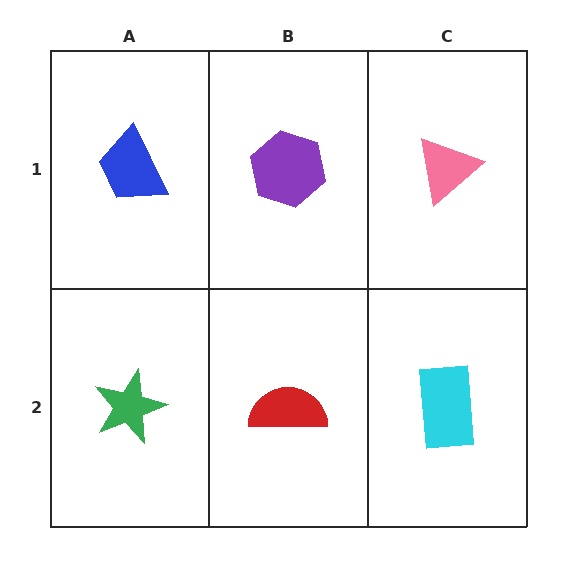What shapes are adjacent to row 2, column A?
A blue trapezoid (row 1, column A), a red semicircle (row 2, column B).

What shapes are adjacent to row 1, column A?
A green star (row 2, column A), a purple hexagon (row 1, column B).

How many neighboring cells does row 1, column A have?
2.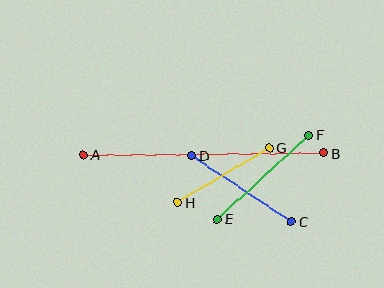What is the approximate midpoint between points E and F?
The midpoint is at approximately (263, 177) pixels.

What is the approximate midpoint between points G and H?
The midpoint is at approximately (224, 175) pixels.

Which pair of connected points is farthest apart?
Points A and B are farthest apart.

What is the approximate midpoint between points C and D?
The midpoint is at approximately (241, 189) pixels.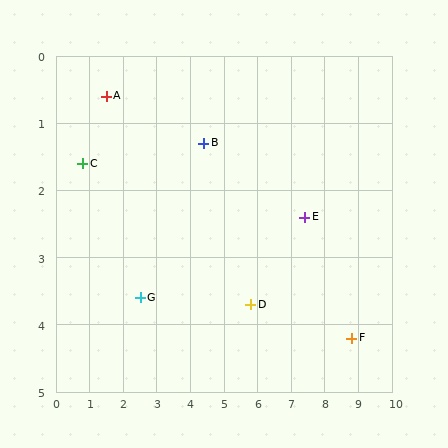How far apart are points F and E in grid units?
Points F and E are about 2.3 grid units apart.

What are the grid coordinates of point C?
Point C is at approximately (0.8, 1.6).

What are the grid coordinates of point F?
Point F is at approximately (8.8, 4.2).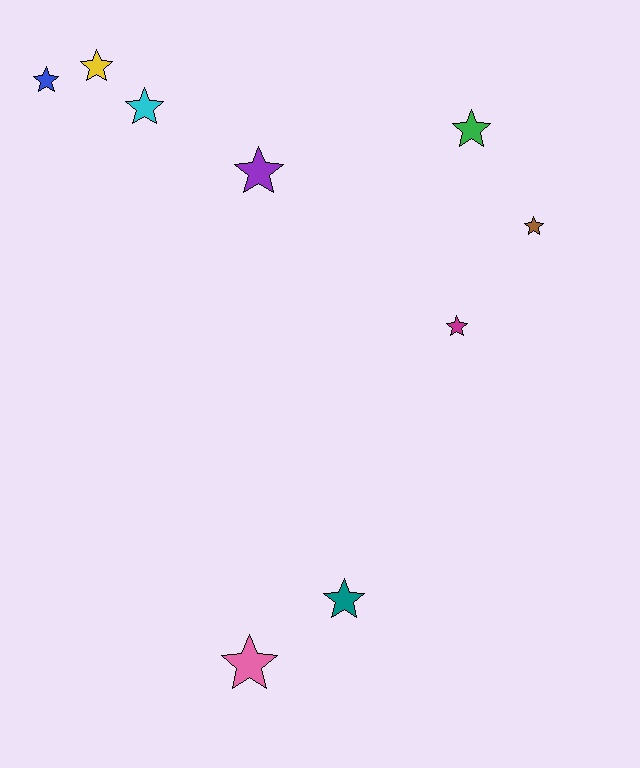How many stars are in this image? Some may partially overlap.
There are 9 stars.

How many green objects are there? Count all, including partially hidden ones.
There is 1 green object.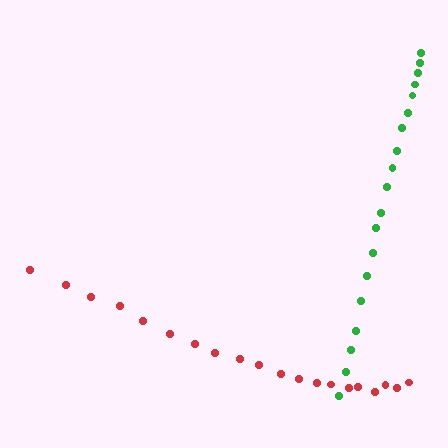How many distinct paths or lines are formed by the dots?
There are 2 distinct paths.